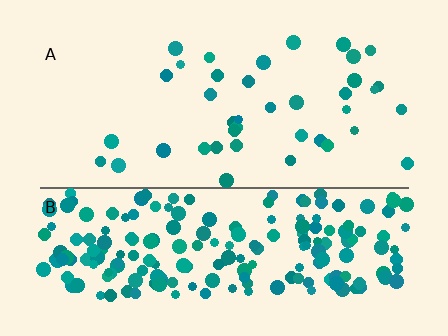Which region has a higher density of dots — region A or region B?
B (the bottom).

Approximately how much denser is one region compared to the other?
Approximately 5.5× — region B over region A.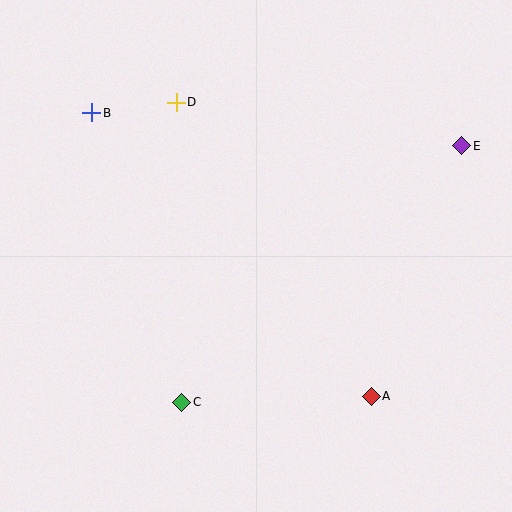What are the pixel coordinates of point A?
Point A is at (371, 396).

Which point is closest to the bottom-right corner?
Point A is closest to the bottom-right corner.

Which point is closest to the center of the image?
Point C at (182, 402) is closest to the center.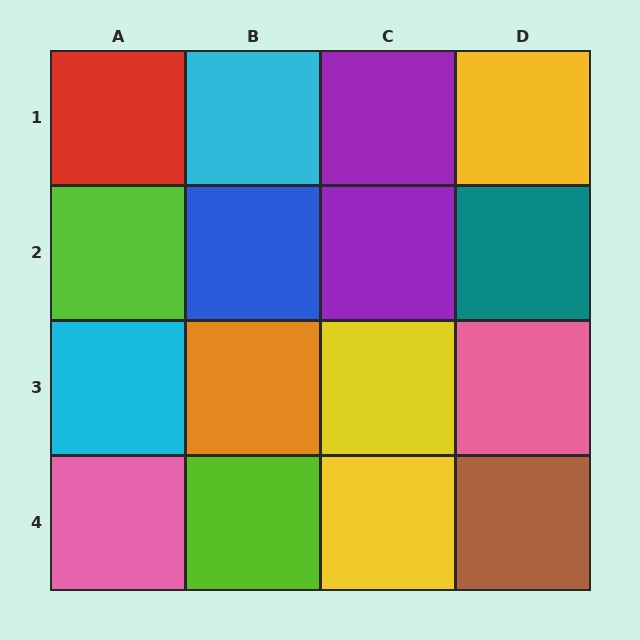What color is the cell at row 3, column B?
Orange.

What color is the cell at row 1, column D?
Yellow.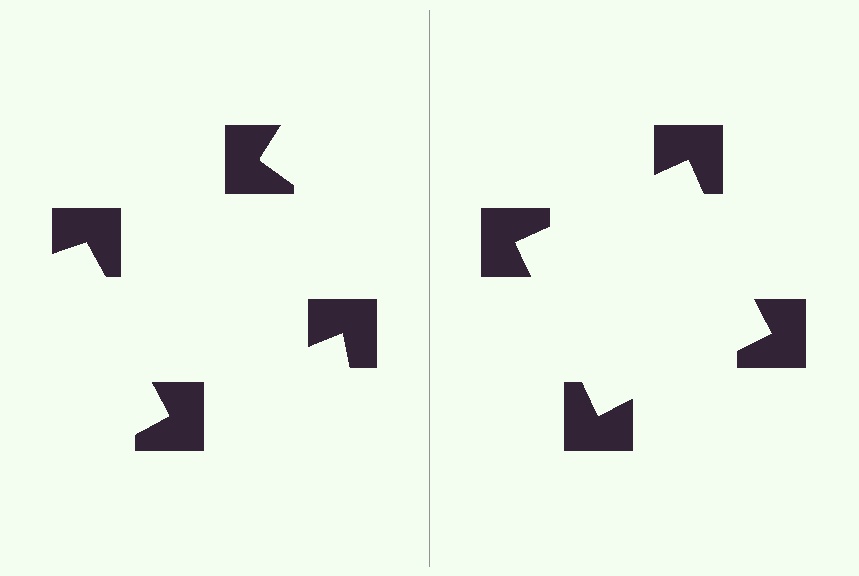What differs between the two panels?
The notched squares are positioned identically on both sides; only the wedge orientations differ. On the right they align to a square; on the left they are misaligned.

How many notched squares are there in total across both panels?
8 — 4 on each side.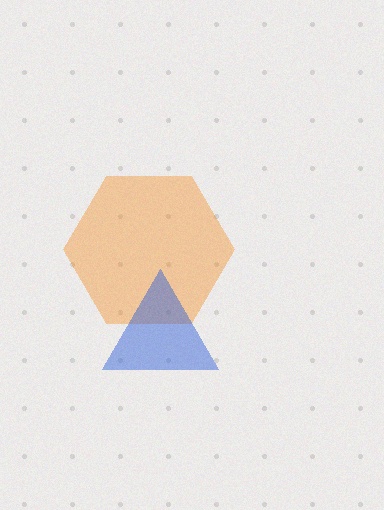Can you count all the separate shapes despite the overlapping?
Yes, there are 2 separate shapes.